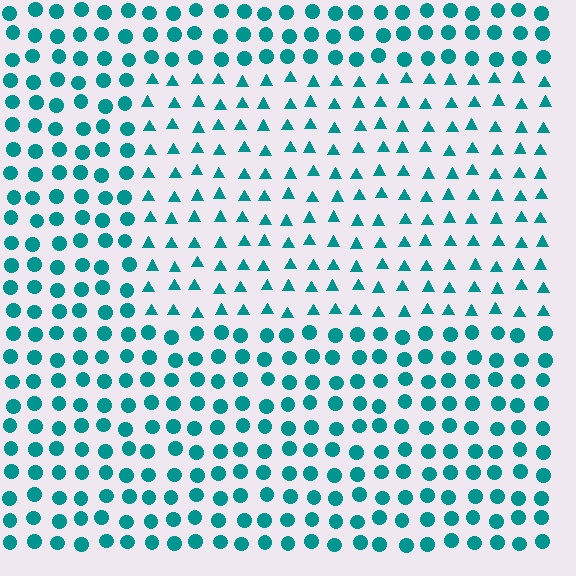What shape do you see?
I see a rectangle.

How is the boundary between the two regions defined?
The boundary is defined by a change in element shape: triangles inside vs. circles outside. All elements share the same color and spacing.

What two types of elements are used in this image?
The image uses triangles inside the rectangle region and circles outside it.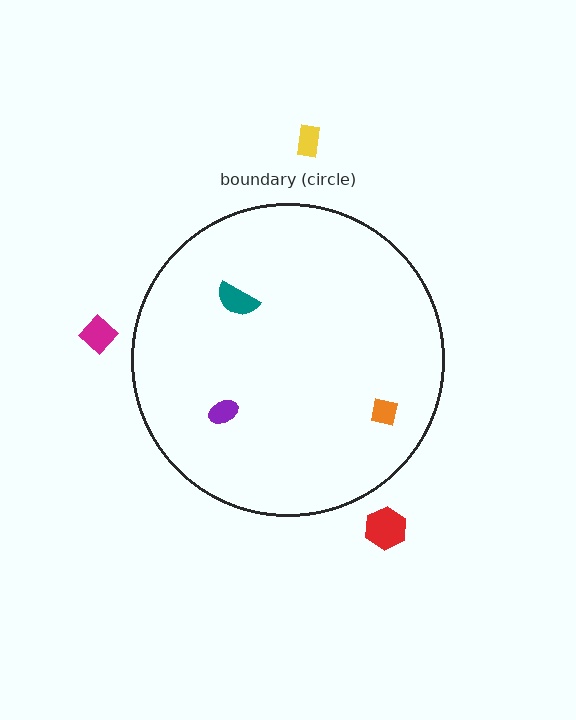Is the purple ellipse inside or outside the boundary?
Inside.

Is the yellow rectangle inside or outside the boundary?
Outside.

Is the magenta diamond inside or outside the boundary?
Outside.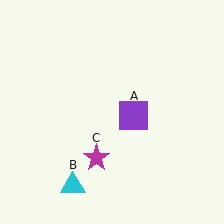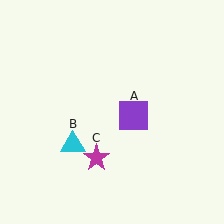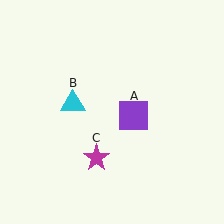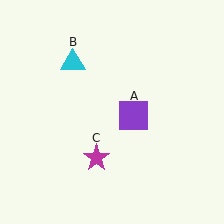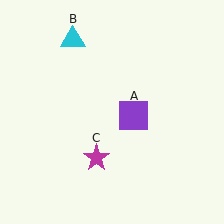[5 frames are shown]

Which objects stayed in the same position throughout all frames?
Purple square (object A) and magenta star (object C) remained stationary.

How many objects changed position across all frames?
1 object changed position: cyan triangle (object B).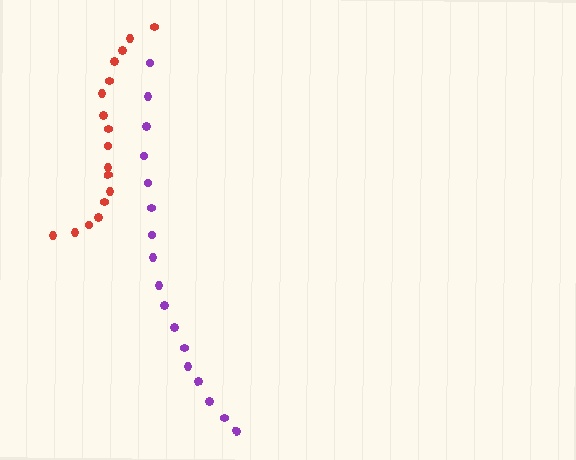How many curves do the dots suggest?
There are 2 distinct paths.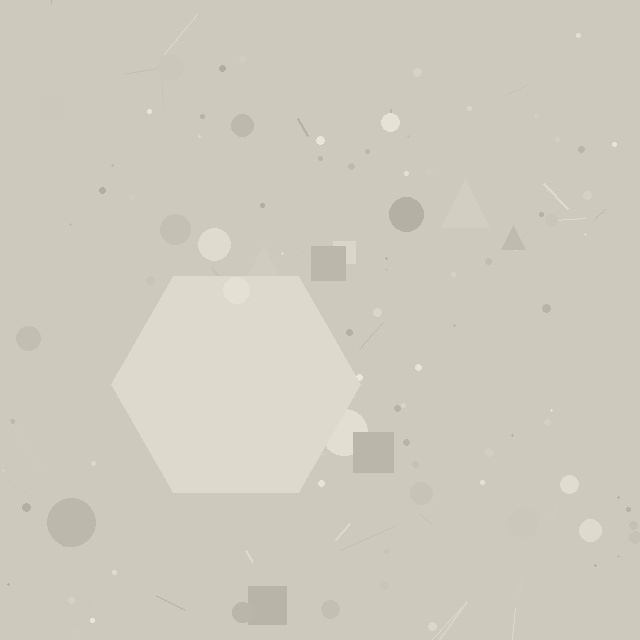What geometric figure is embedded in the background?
A hexagon is embedded in the background.